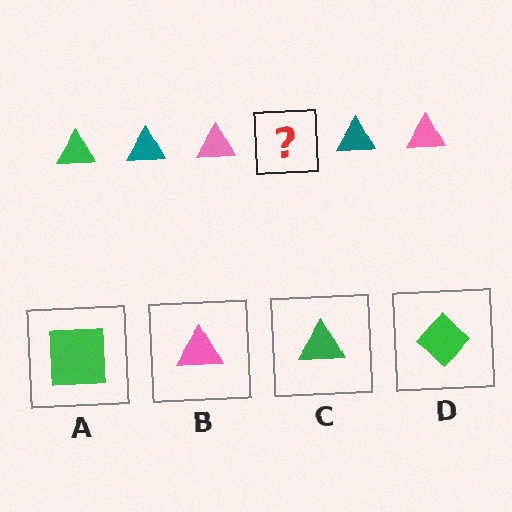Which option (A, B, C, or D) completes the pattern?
C.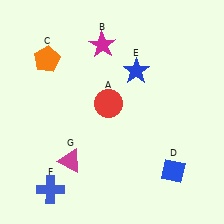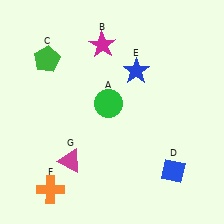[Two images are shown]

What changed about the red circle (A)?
In Image 1, A is red. In Image 2, it changed to green.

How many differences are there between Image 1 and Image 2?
There are 3 differences between the two images.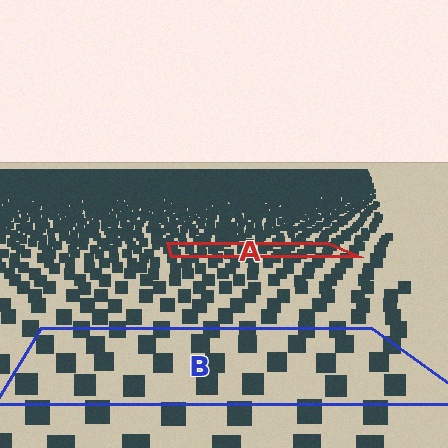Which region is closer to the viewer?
Region B is closer. The texture elements there are larger and more spread out.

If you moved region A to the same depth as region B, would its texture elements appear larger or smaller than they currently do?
They would appear larger. At a closer depth, the same texture elements are projected at a bigger on-screen size.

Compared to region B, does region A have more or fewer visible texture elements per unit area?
Region A has more texture elements per unit area — they are packed more densely because it is farther away.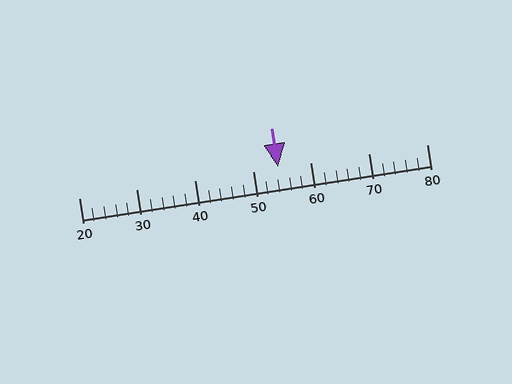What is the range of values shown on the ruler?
The ruler shows values from 20 to 80.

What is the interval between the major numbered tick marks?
The major tick marks are spaced 10 units apart.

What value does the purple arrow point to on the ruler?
The purple arrow points to approximately 54.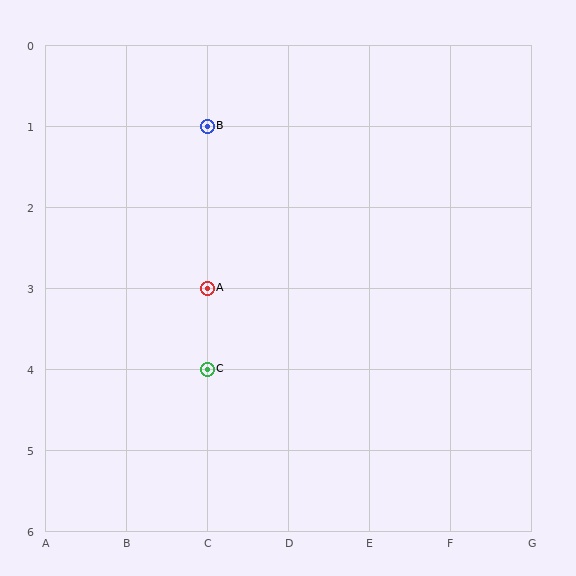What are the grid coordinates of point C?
Point C is at grid coordinates (C, 4).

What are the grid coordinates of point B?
Point B is at grid coordinates (C, 1).